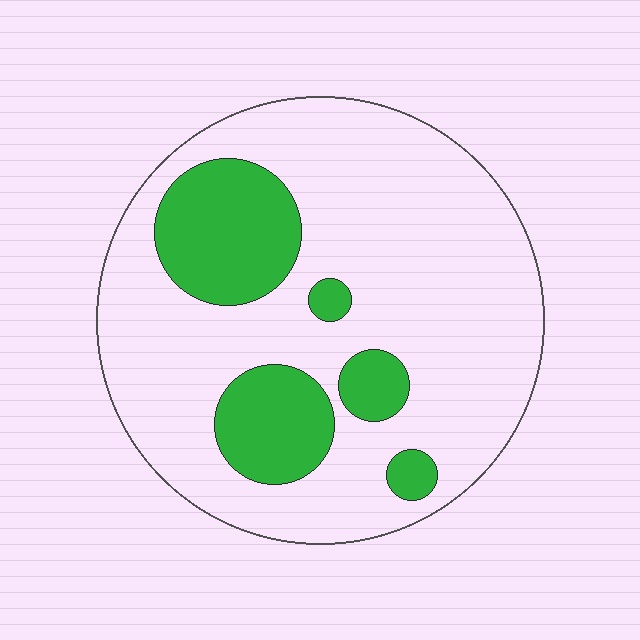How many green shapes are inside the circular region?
5.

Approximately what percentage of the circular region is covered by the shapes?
Approximately 25%.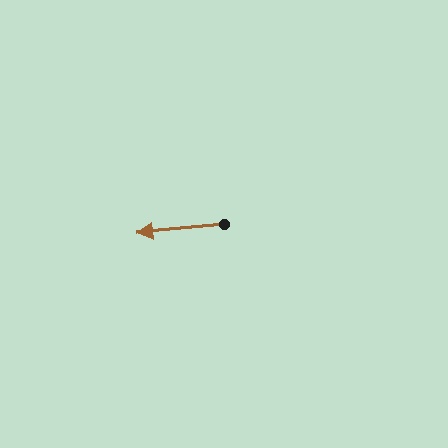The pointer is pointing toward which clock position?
Roughly 9 o'clock.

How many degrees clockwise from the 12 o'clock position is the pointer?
Approximately 264 degrees.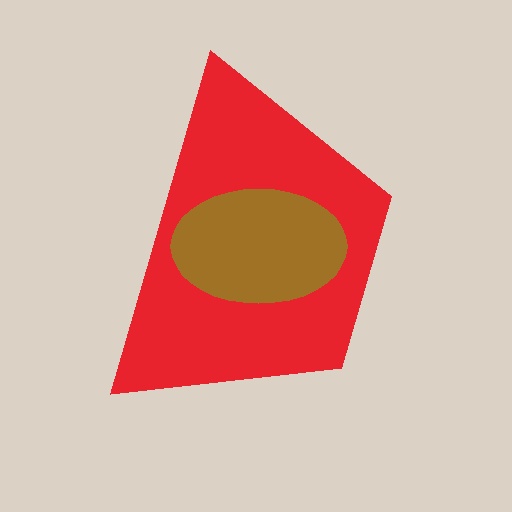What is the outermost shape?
The red trapezoid.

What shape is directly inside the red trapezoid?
The brown ellipse.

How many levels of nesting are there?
2.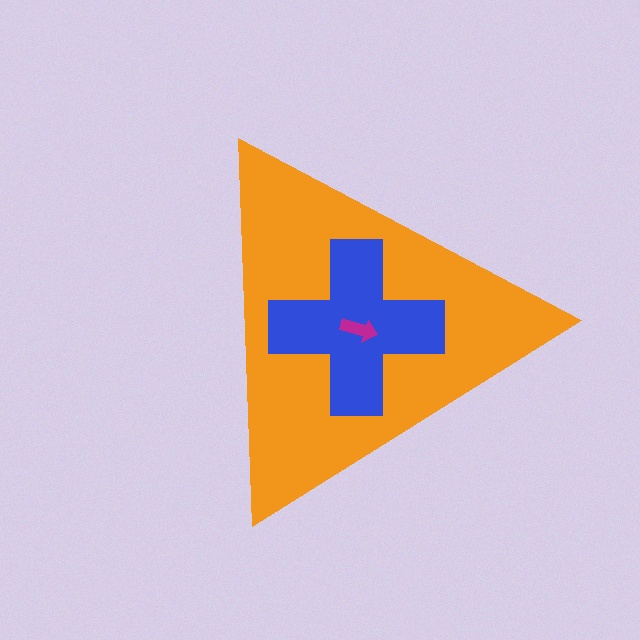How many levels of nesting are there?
3.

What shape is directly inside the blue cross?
The magenta arrow.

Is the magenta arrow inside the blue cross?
Yes.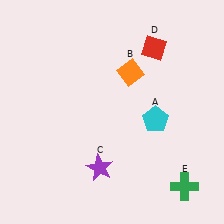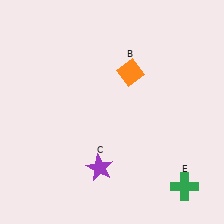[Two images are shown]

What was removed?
The cyan pentagon (A), the red diamond (D) were removed in Image 2.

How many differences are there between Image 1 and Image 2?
There are 2 differences between the two images.